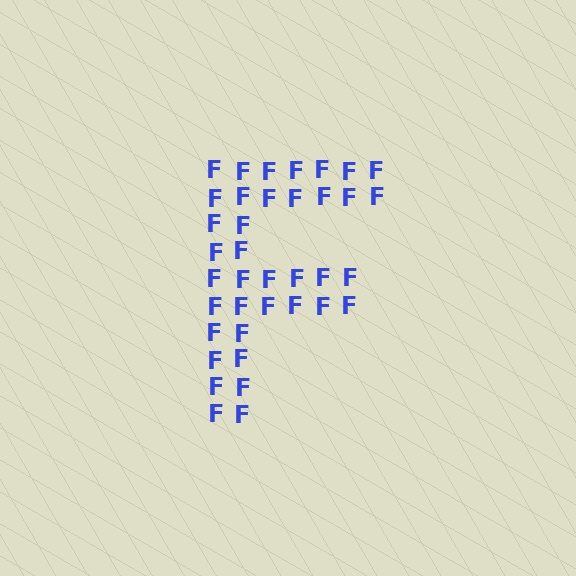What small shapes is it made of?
It is made of small letter F's.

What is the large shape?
The large shape is the letter F.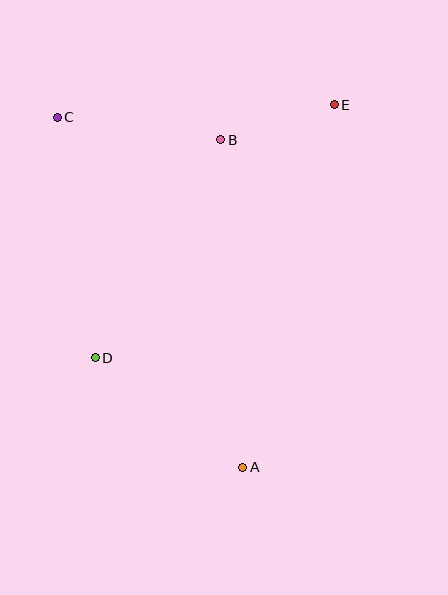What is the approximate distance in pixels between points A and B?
The distance between A and B is approximately 328 pixels.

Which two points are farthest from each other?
Points A and C are farthest from each other.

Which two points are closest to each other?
Points B and E are closest to each other.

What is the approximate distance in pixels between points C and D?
The distance between C and D is approximately 243 pixels.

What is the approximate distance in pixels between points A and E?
The distance between A and E is approximately 374 pixels.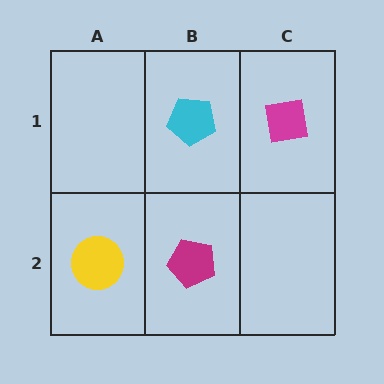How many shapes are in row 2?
2 shapes.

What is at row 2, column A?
A yellow circle.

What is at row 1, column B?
A cyan pentagon.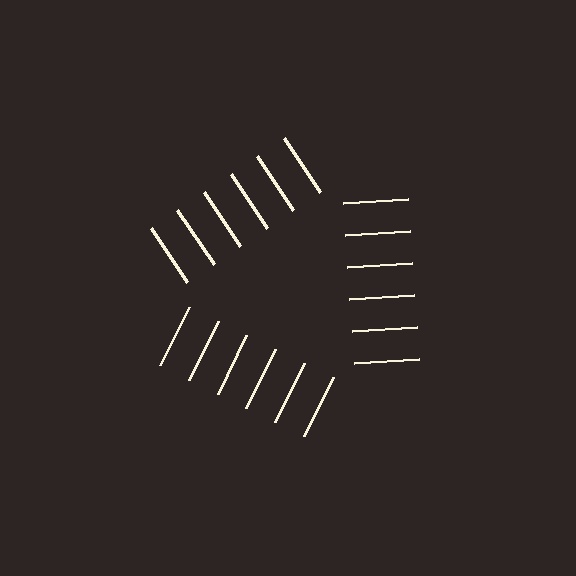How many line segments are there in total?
18 — 6 along each of the 3 edges.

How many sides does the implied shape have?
3 sides — the line-ends trace a triangle.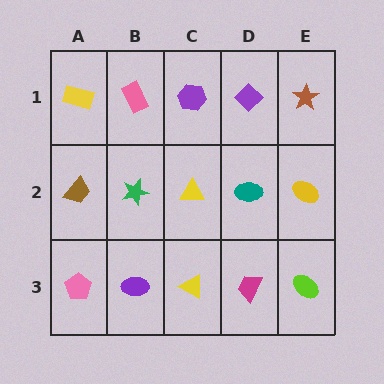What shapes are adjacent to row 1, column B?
A green star (row 2, column B), a yellow rectangle (row 1, column A), a purple hexagon (row 1, column C).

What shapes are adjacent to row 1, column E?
A yellow ellipse (row 2, column E), a purple diamond (row 1, column D).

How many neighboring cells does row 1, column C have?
3.